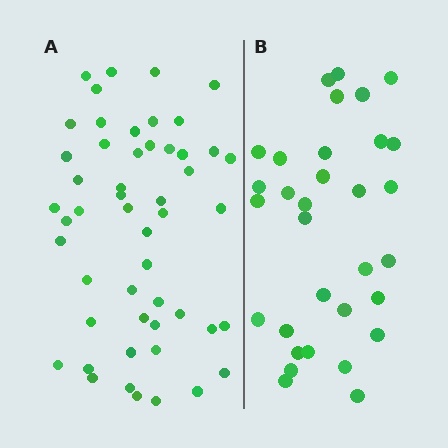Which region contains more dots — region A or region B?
Region A (the left region) has more dots.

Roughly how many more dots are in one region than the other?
Region A has approximately 20 more dots than region B.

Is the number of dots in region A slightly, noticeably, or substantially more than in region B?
Region A has substantially more. The ratio is roughly 1.6 to 1.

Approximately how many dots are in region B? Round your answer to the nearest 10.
About 30 dots. (The exact count is 32, which rounds to 30.)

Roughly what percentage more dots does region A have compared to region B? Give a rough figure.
About 60% more.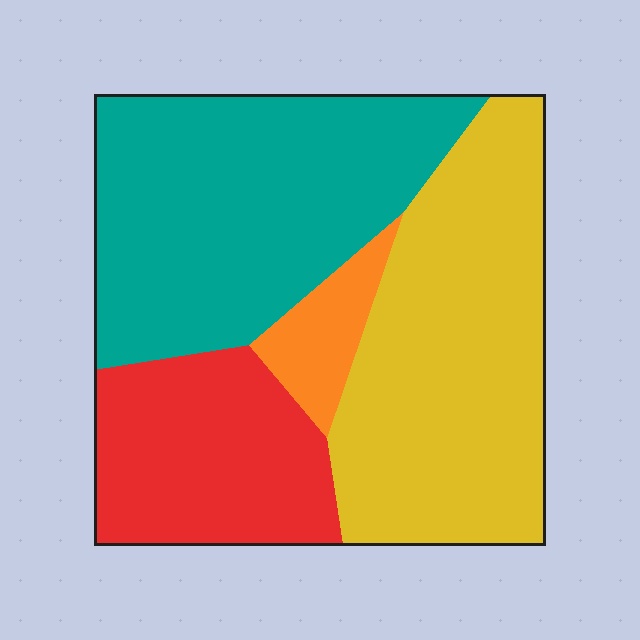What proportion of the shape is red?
Red takes up about one fifth (1/5) of the shape.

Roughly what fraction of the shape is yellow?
Yellow takes up about three eighths (3/8) of the shape.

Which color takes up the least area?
Orange, at roughly 5%.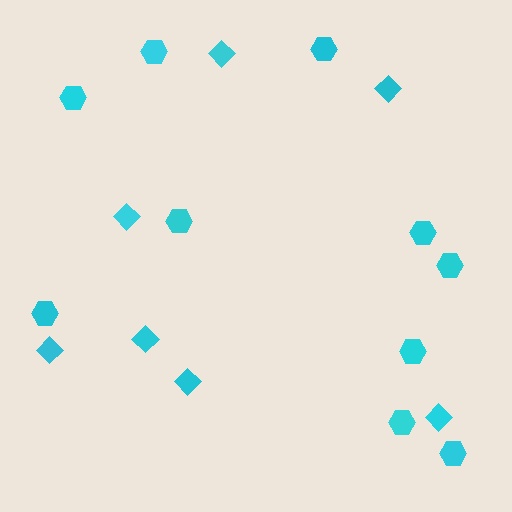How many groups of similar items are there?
There are 2 groups: one group of hexagons (10) and one group of diamonds (7).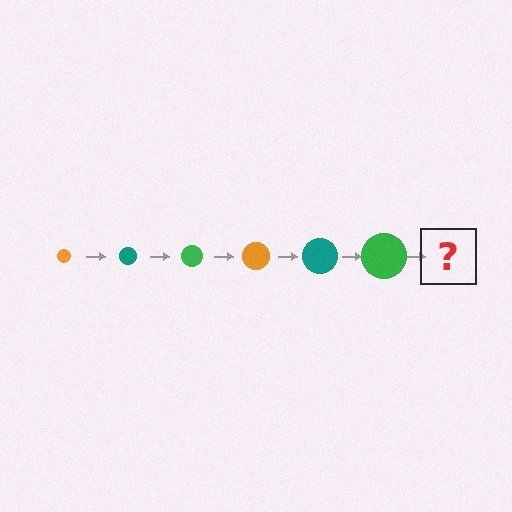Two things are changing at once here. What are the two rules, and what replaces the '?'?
The two rules are that the circle grows larger each step and the color cycles through orange, teal, and green. The '?' should be an orange circle, larger than the previous one.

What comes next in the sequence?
The next element should be an orange circle, larger than the previous one.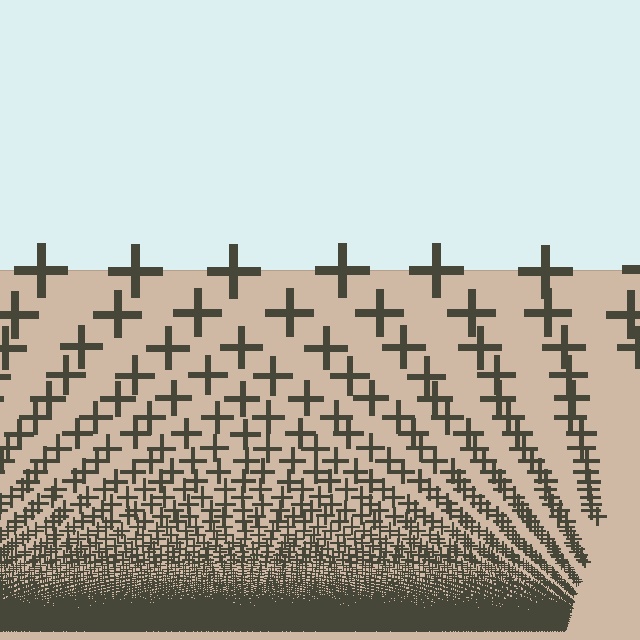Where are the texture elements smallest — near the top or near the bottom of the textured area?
Near the bottom.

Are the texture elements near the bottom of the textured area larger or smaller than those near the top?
Smaller. The gradient is inverted — elements near the bottom are smaller and denser.